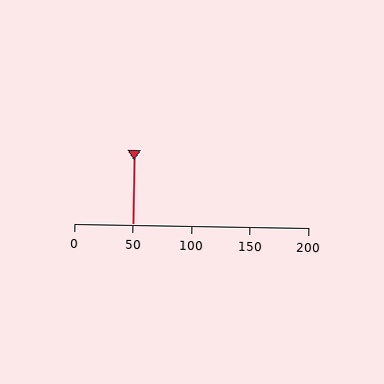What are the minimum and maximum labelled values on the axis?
The axis runs from 0 to 200.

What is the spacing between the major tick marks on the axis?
The major ticks are spaced 50 apart.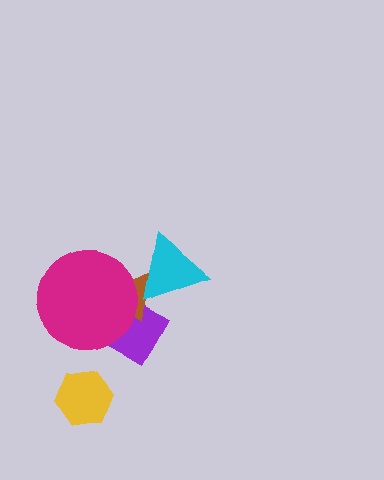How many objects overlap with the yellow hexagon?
0 objects overlap with the yellow hexagon.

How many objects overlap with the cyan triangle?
2 objects overlap with the cyan triangle.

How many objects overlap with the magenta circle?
2 objects overlap with the magenta circle.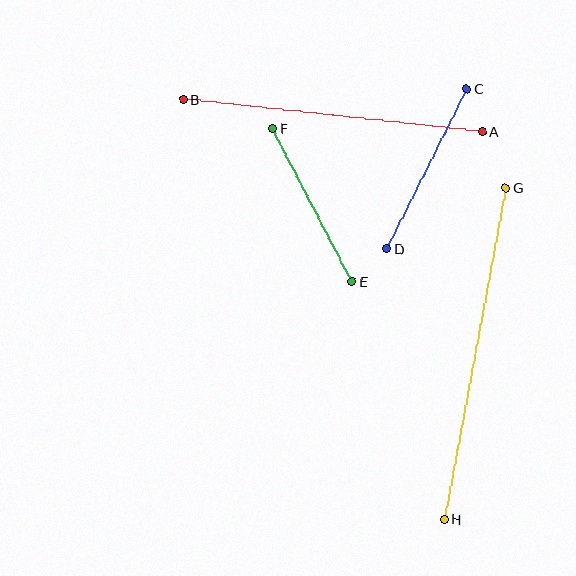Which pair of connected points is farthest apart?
Points G and H are farthest apart.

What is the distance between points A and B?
The distance is approximately 301 pixels.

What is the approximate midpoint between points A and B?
The midpoint is at approximately (333, 116) pixels.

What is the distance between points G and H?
The distance is approximately 337 pixels.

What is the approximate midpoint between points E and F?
The midpoint is at approximately (312, 205) pixels.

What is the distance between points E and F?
The distance is approximately 172 pixels.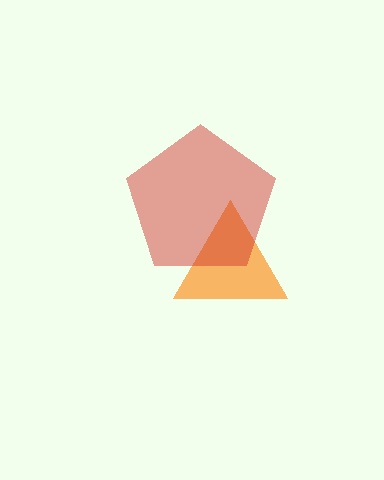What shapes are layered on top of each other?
The layered shapes are: an orange triangle, a red pentagon.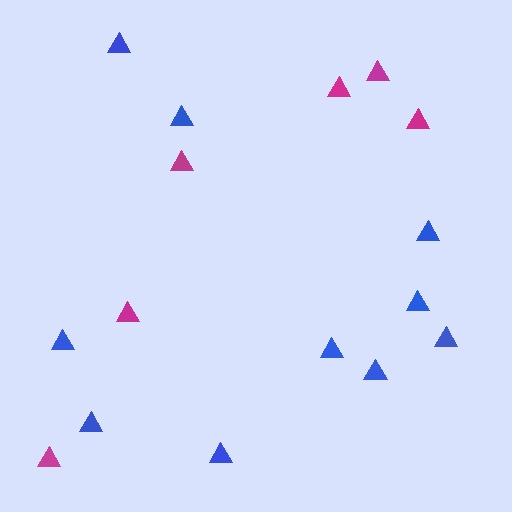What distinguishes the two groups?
There are 2 groups: one group of magenta triangles (6) and one group of blue triangles (10).